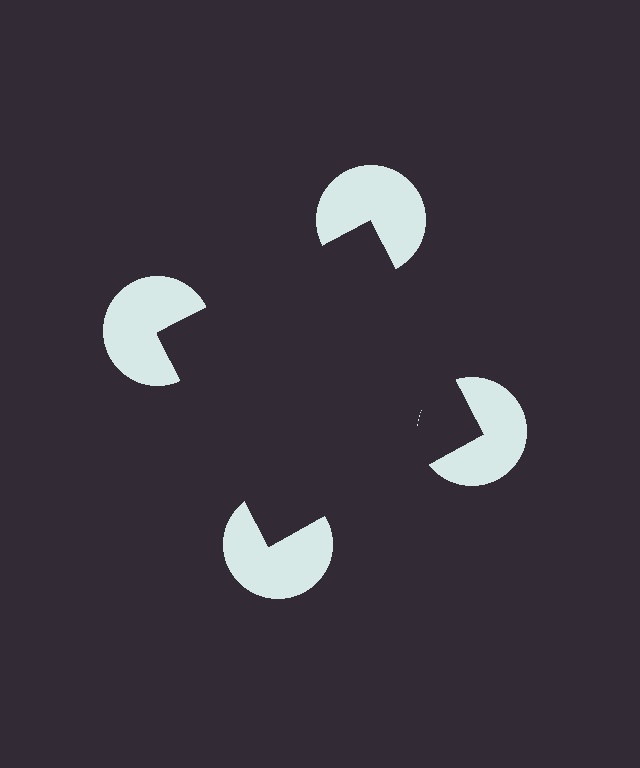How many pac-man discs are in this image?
There are 4 — one at each vertex of the illusory square.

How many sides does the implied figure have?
4 sides.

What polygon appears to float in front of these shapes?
An illusory square — its edges are inferred from the aligned wedge cuts in the pac-man discs, not physically drawn.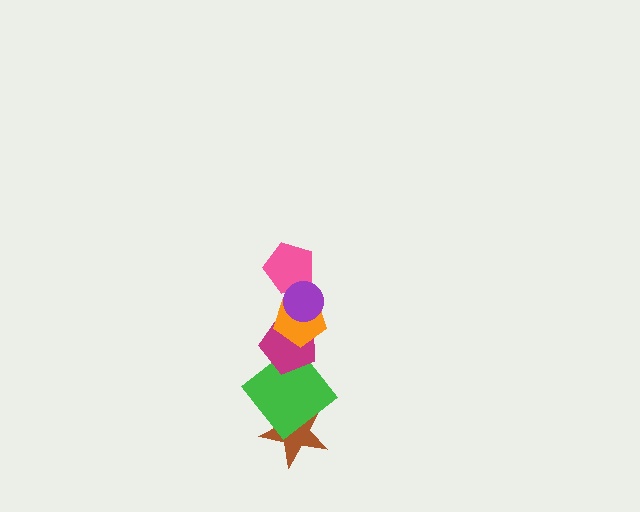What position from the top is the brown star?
The brown star is 6th from the top.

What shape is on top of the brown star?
The green diamond is on top of the brown star.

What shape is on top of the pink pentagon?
The purple circle is on top of the pink pentagon.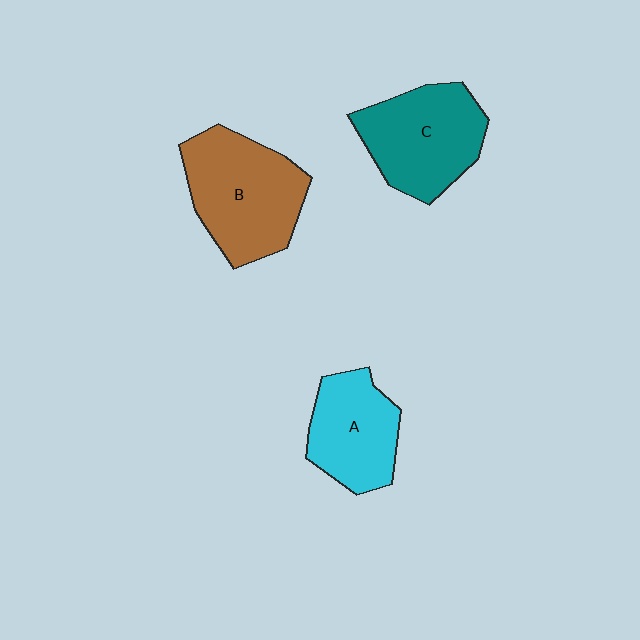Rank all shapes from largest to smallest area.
From largest to smallest: B (brown), C (teal), A (cyan).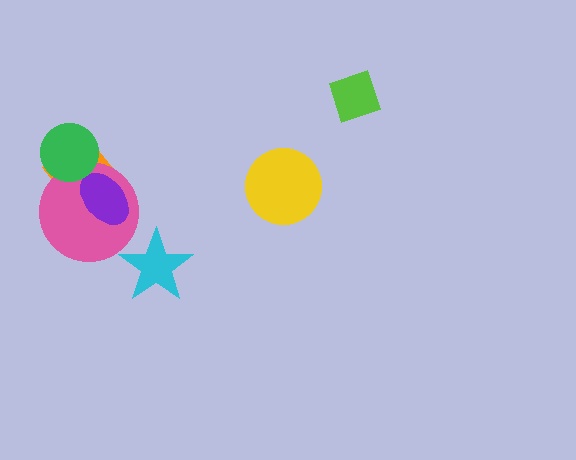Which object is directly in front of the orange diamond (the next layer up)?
The pink circle is directly in front of the orange diamond.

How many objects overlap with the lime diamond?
0 objects overlap with the lime diamond.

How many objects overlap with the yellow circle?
0 objects overlap with the yellow circle.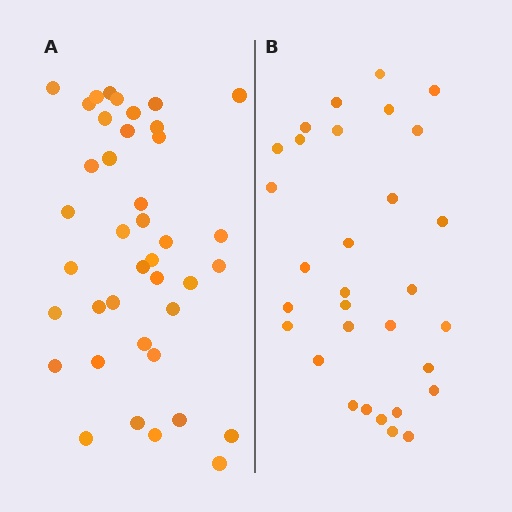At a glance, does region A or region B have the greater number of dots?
Region A (the left region) has more dots.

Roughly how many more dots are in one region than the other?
Region A has roughly 8 or so more dots than region B.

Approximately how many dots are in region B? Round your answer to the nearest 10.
About 30 dots. (The exact count is 31, which rounds to 30.)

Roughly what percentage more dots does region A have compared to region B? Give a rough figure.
About 30% more.